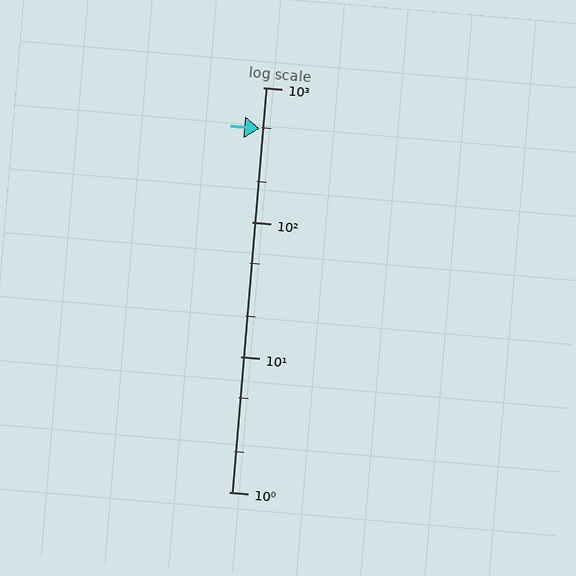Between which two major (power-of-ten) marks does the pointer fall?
The pointer is between 100 and 1000.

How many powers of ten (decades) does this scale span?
The scale spans 3 decades, from 1 to 1000.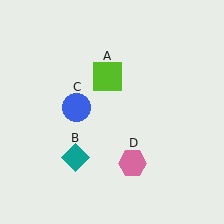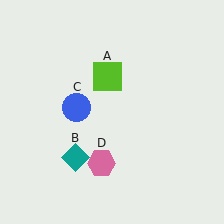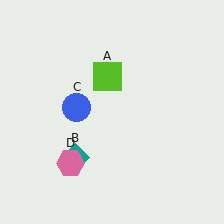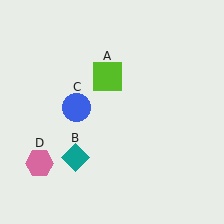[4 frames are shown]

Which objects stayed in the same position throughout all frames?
Lime square (object A) and teal diamond (object B) and blue circle (object C) remained stationary.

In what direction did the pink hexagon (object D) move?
The pink hexagon (object D) moved left.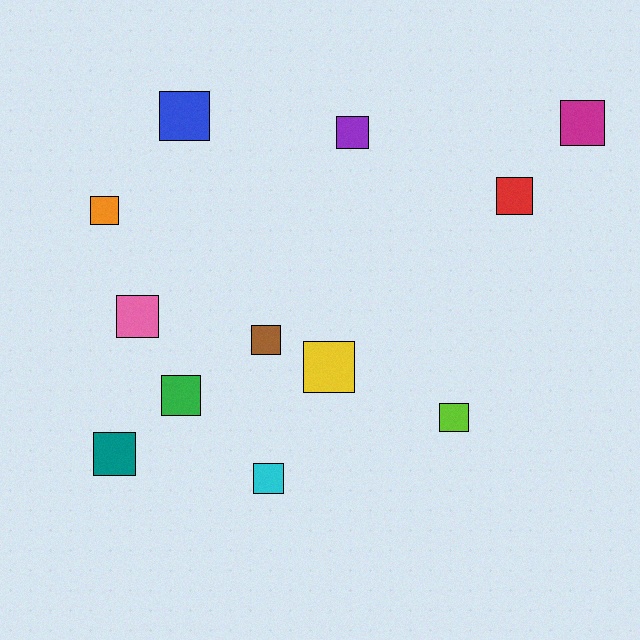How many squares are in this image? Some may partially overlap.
There are 12 squares.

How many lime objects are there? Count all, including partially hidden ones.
There is 1 lime object.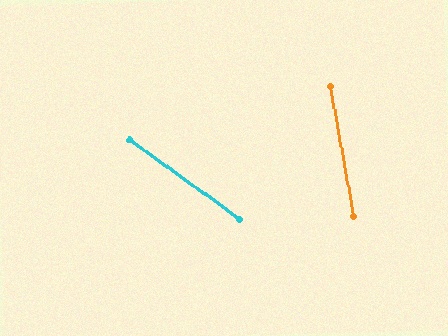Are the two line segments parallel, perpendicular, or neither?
Neither parallel nor perpendicular — they differ by about 44°.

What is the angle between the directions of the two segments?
Approximately 44 degrees.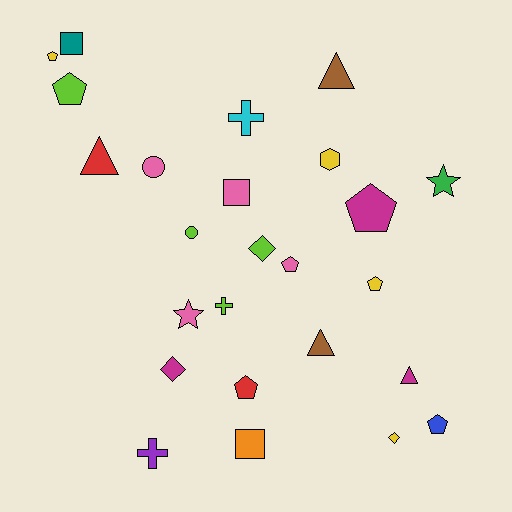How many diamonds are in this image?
There are 3 diamonds.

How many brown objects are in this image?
There are 2 brown objects.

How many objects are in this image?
There are 25 objects.